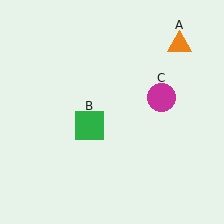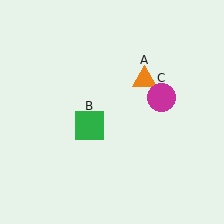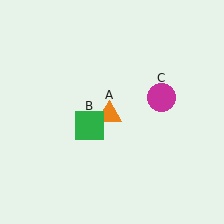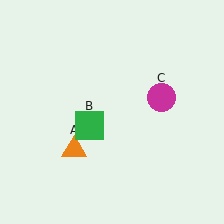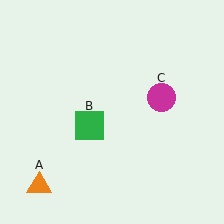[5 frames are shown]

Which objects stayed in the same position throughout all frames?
Green square (object B) and magenta circle (object C) remained stationary.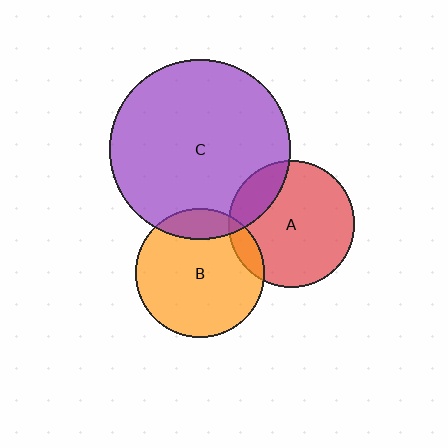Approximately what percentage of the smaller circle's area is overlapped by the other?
Approximately 15%.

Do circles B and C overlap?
Yes.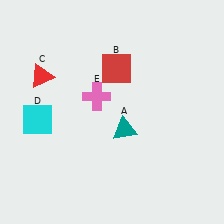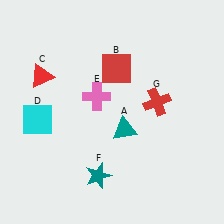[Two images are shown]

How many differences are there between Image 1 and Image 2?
There are 2 differences between the two images.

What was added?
A teal star (F), a red cross (G) were added in Image 2.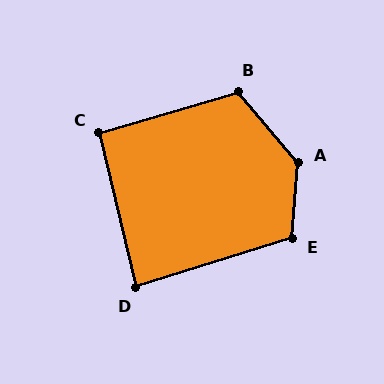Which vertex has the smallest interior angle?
D, at approximately 86 degrees.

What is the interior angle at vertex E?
Approximately 112 degrees (obtuse).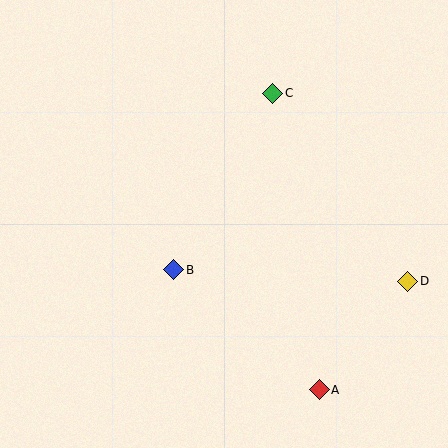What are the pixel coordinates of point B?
Point B is at (174, 270).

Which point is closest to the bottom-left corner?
Point B is closest to the bottom-left corner.